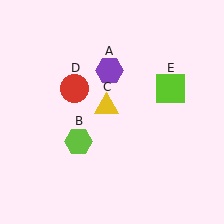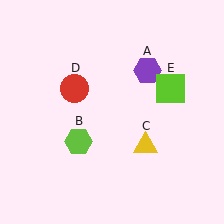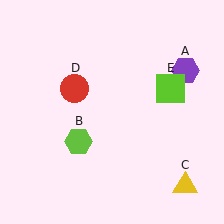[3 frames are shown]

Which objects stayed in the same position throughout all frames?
Lime hexagon (object B) and red circle (object D) and lime square (object E) remained stationary.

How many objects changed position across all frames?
2 objects changed position: purple hexagon (object A), yellow triangle (object C).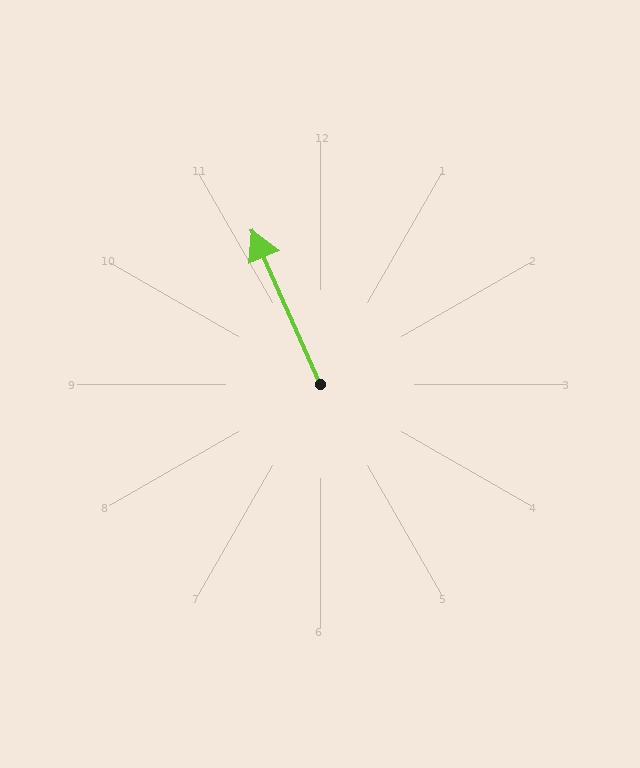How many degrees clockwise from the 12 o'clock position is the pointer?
Approximately 336 degrees.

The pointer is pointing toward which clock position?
Roughly 11 o'clock.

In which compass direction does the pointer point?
Northwest.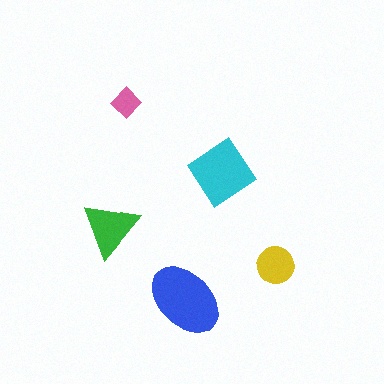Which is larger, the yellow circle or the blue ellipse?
The blue ellipse.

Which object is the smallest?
The pink diamond.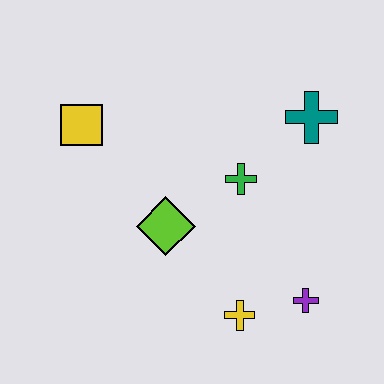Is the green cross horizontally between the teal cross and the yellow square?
Yes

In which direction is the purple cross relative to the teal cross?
The purple cross is below the teal cross.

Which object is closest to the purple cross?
The yellow cross is closest to the purple cross.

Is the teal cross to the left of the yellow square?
No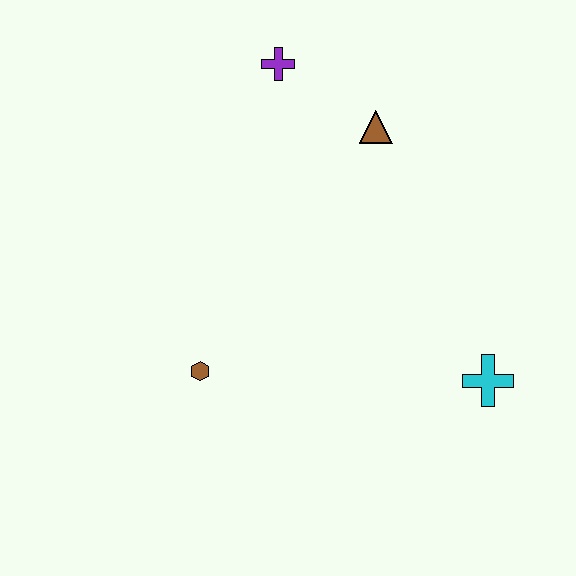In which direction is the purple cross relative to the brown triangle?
The purple cross is to the left of the brown triangle.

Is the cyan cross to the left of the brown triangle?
No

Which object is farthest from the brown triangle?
The brown hexagon is farthest from the brown triangle.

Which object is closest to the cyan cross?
The brown triangle is closest to the cyan cross.